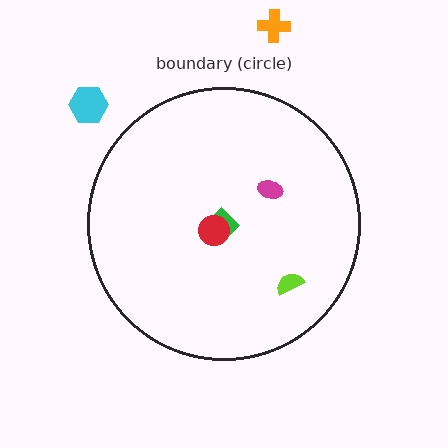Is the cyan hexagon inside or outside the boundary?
Outside.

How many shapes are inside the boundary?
4 inside, 2 outside.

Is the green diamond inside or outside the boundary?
Inside.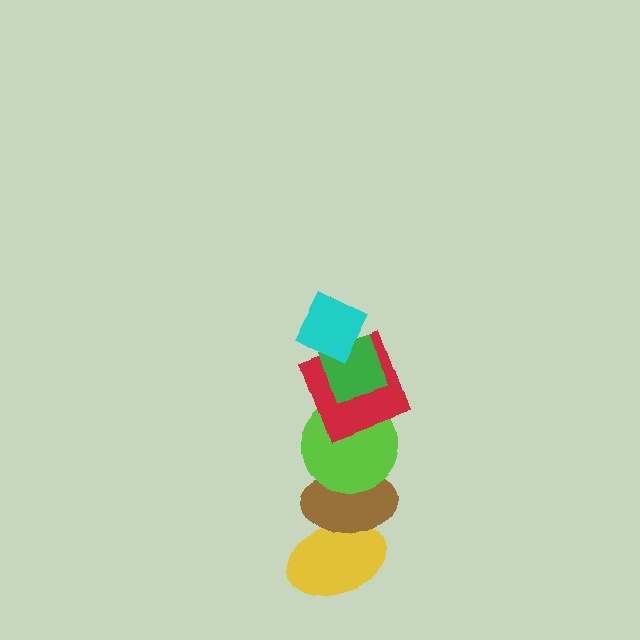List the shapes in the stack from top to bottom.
From top to bottom: the cyan diamond, the green diamond, the red square, the lime circle, the brown ellipse, the yellow ellipse.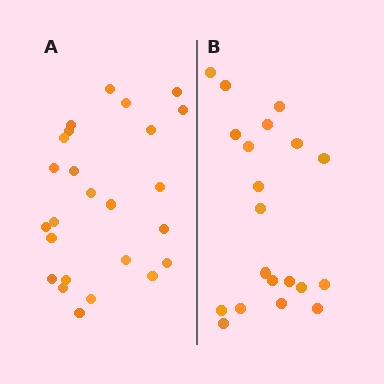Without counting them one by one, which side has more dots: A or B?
Region A (the left region) has more dots.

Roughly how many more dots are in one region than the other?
Region A has about 5 more dots than region B.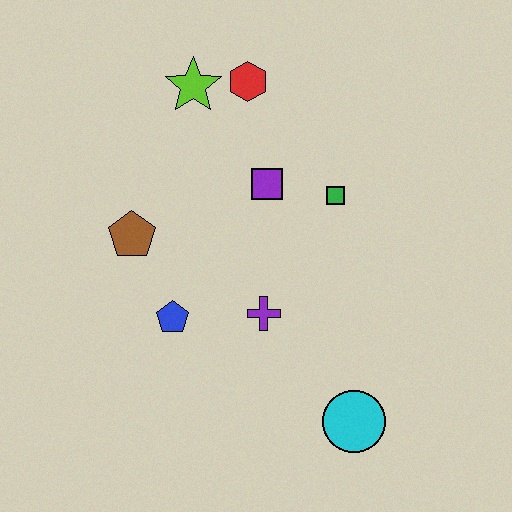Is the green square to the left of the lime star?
No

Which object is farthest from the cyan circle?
The lime star is farthest from the cyan circle.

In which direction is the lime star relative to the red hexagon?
The lime star is to the left of the red hexagon.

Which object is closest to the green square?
The purple square is closest to the green square.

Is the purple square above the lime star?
No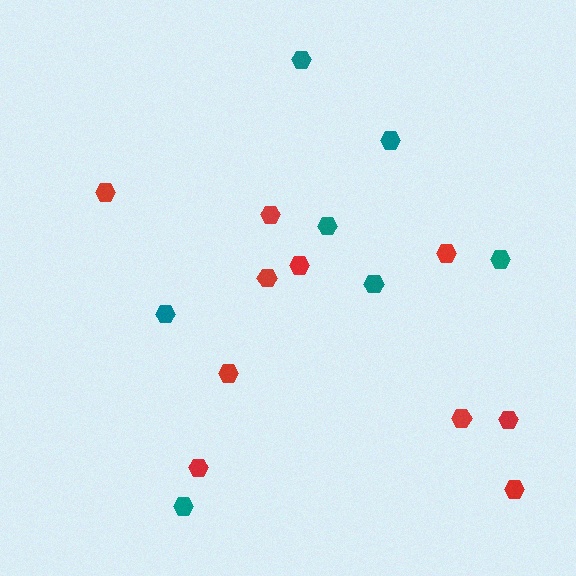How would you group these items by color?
There are 2 groups: one group of red hexagons (10) and one group of teal hexagons (7).